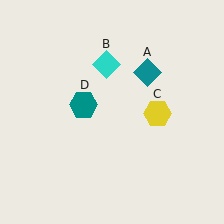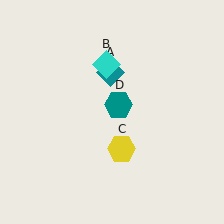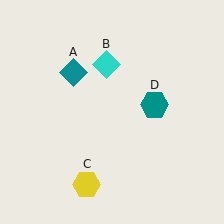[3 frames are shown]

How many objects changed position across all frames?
3 objects changed position: teal diamond (object A), yellow hexagon (object C), teal hexagon (object D).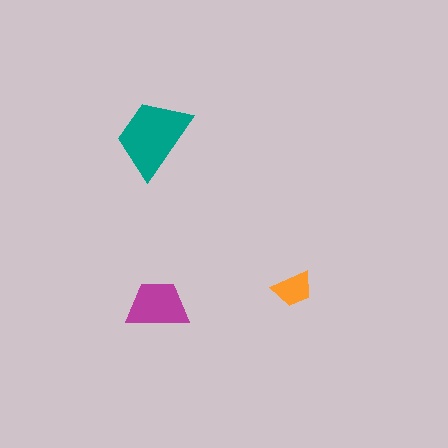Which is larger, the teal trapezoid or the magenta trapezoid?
The teal one.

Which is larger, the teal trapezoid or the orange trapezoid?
The teal one.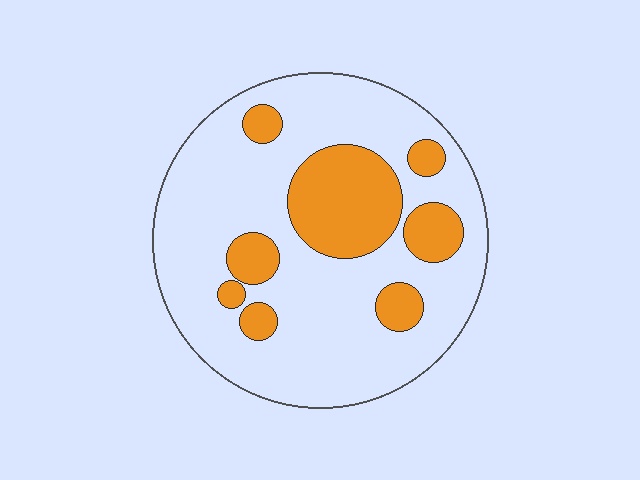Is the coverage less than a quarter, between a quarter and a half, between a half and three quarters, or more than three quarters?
Less than a quarter.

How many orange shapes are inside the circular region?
8.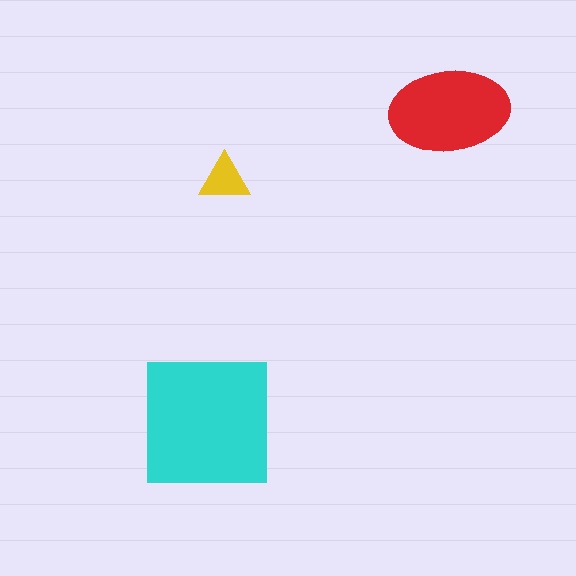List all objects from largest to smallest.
The cyan square, the red ellipse, the yellow triangle.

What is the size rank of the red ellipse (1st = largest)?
2nd.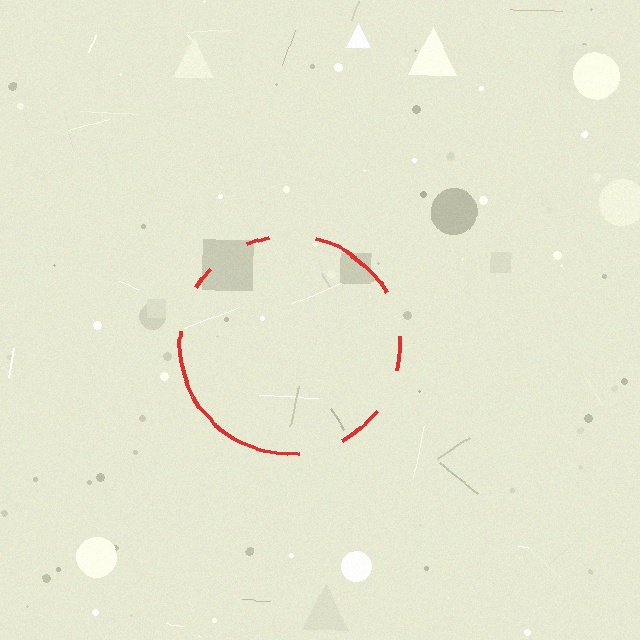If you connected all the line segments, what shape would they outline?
They would outline a circle.